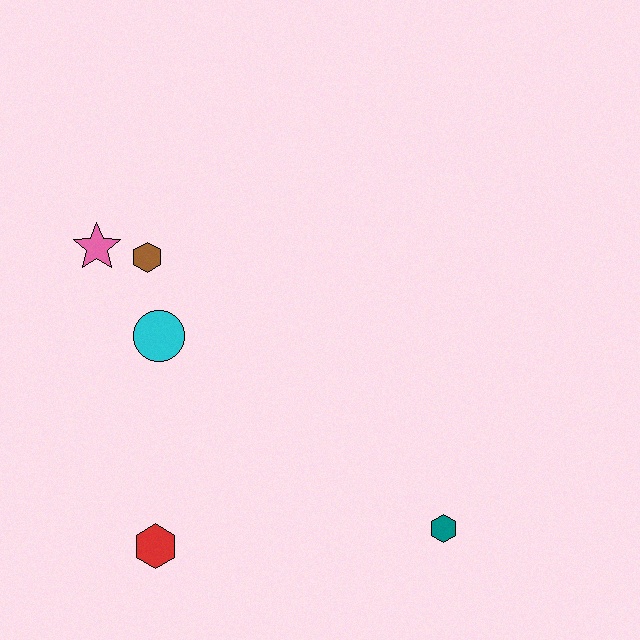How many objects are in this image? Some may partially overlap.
There are 5 objects.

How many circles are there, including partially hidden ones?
There is 1 circle.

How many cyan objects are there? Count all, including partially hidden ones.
There is 1 cyan object.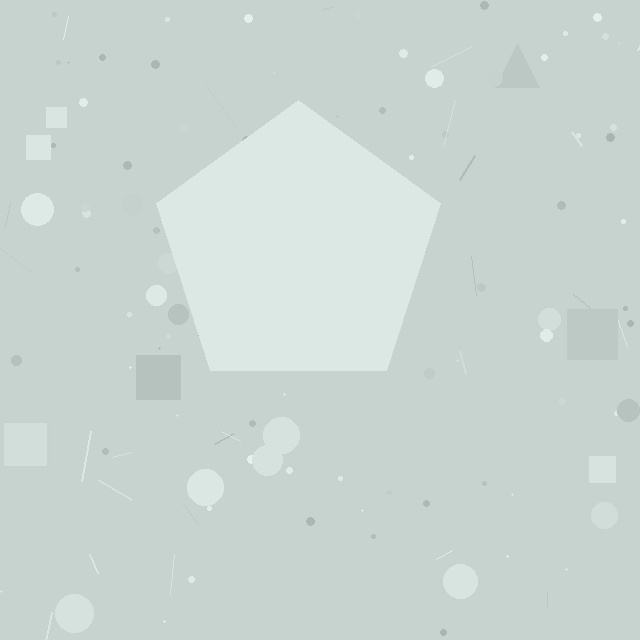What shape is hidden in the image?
A pentagon is hidden in the image.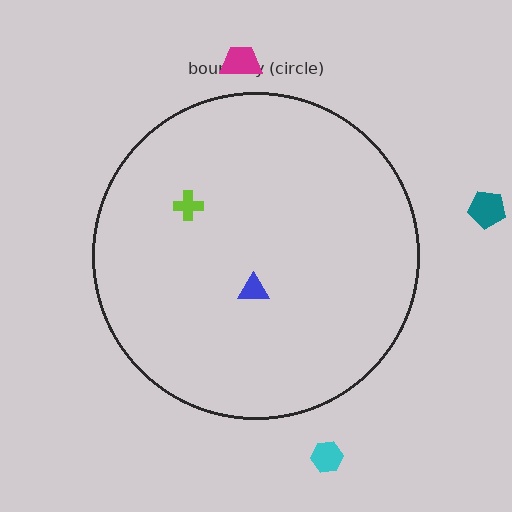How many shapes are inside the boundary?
2 inside, 3 outside.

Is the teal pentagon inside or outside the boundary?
Outside.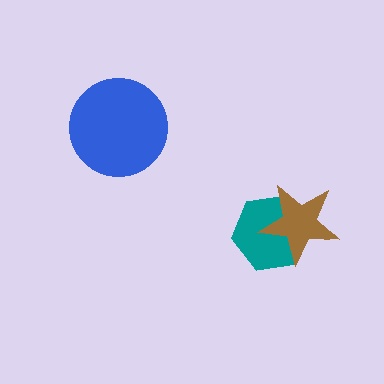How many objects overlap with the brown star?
1 object overlaps with the brown star.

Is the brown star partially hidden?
No, no other shape covers it.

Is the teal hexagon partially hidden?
Yes, it is partially covered by another shape.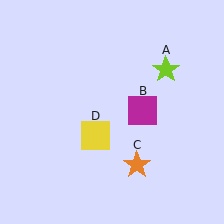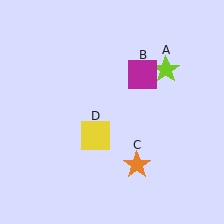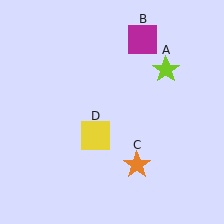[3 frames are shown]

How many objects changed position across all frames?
1 object changed position: magenta square (object B).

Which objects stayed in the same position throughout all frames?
Lime star (object A) and orange star (object C) and yellow square (object D) remained stationary.